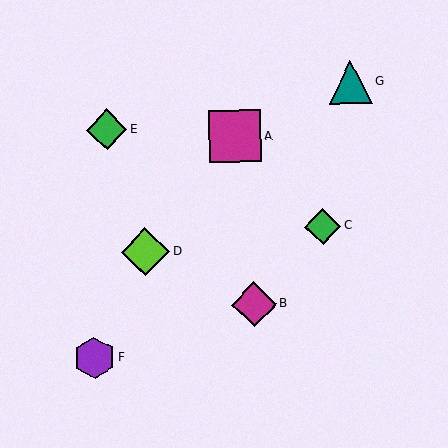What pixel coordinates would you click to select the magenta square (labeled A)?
Click at (235, 136) to select the magenta square A.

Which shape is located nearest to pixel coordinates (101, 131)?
The green diamond (labeled E) at (107, 130) is nearest to that location.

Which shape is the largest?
The magenta square (labeled A) is the largest.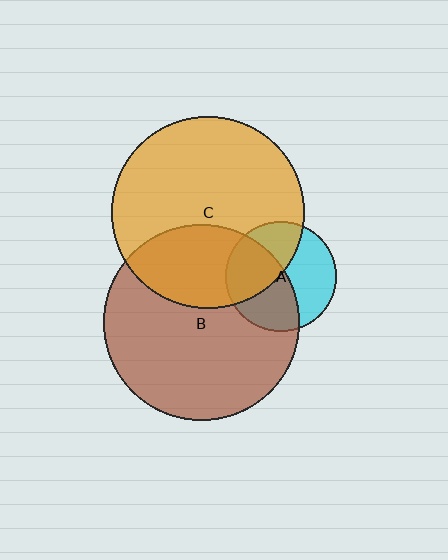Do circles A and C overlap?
Yes.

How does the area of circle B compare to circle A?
Approximately 3.1 times.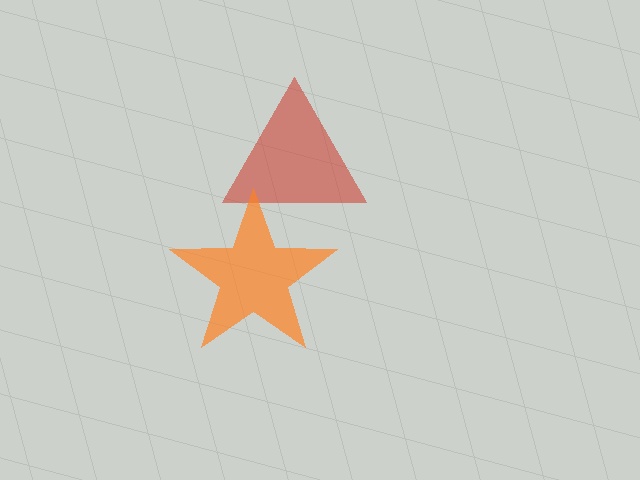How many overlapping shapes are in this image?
There are 2 overlapping shapes in the image.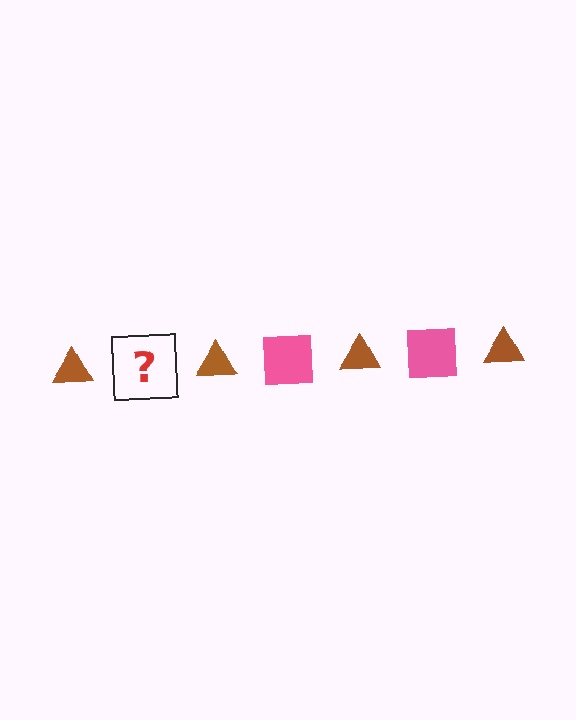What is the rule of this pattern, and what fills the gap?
The rule is that the pattern alternates between brown triangle and pink square. The gap should be filled with a pink square.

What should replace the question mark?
The question mark should be replaced with a pink square.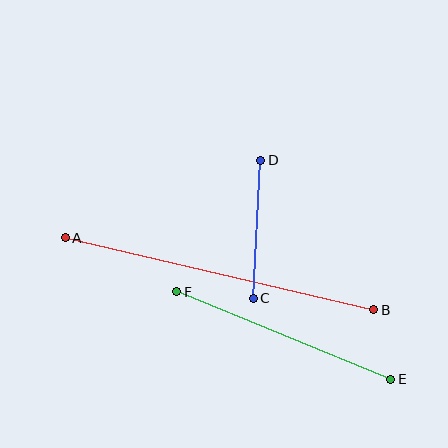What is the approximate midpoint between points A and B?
The midpoint is at approximately (220, 274) pixels.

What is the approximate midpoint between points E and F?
The midpoint is at approximately (284, 335) pixels.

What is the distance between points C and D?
The distance is approximately 138 pixels.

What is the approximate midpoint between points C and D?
The midpoint is at approximately (257, 229) pixels.